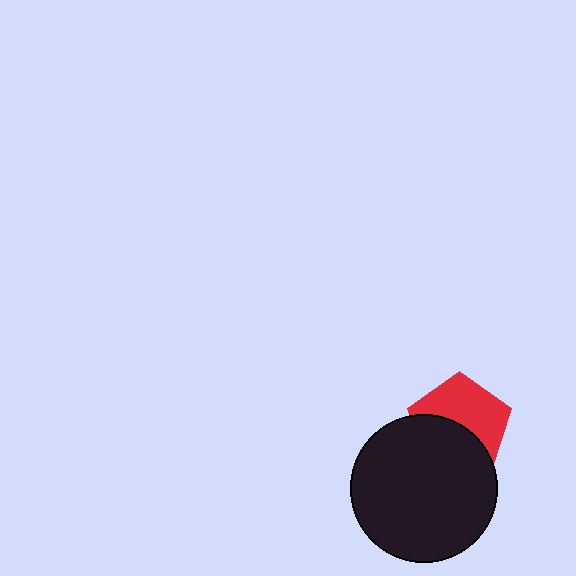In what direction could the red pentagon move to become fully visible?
The red pentagon could move up. That would shift it out from behind the black circle entirely.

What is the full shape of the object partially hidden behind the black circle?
The partially hidden object is a red pentagon.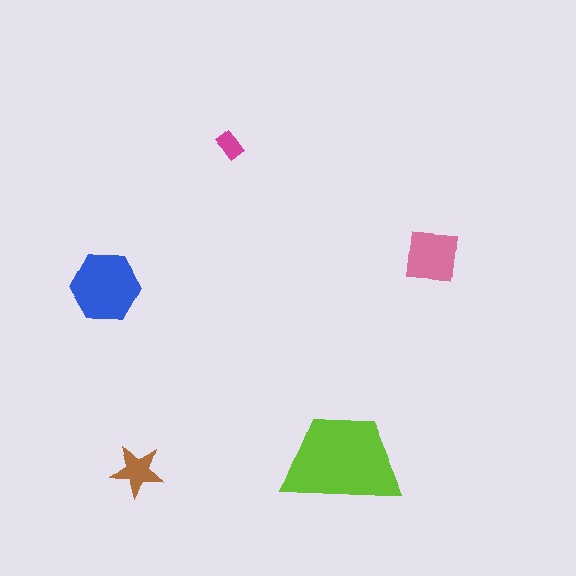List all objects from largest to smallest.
The lime trapezoid, the blue hexagon, the pink square, the brown star, the magenta rectangle.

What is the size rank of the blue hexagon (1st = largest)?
2nd.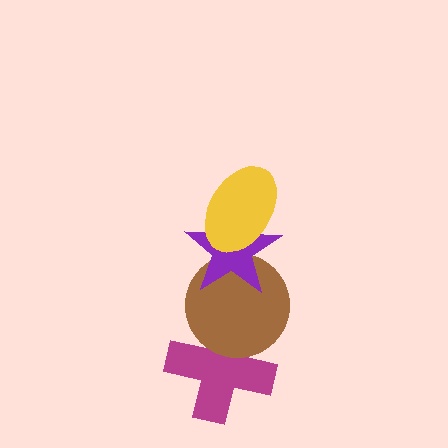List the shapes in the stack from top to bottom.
From top to bottom: the yellow ellipse, the purple star, the brown circle, the magenta cross.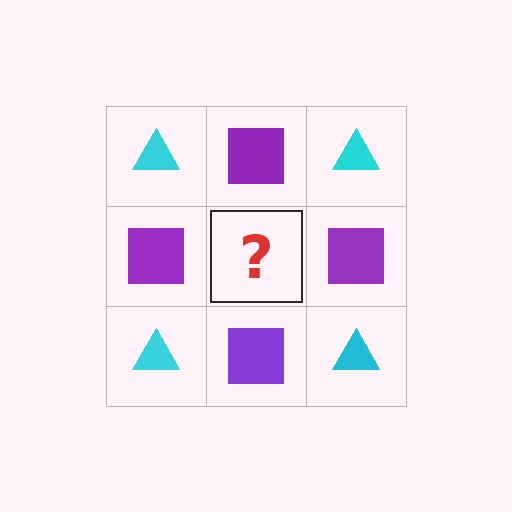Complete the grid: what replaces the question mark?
The question mark should be replaced with a cyan triangle.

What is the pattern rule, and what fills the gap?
The rule is that it alternates cyan triangle and purple square in a checkerboard pattern. The gap should be filled with a cyan triangle.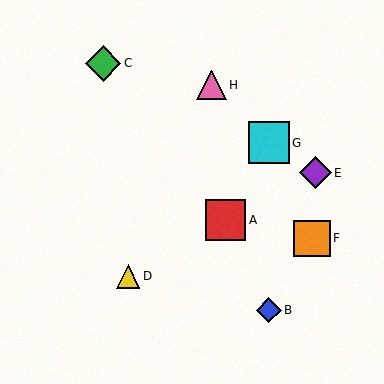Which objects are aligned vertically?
Objects B, G are aligned vertically.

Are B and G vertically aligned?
Yes, both are at x≈269.